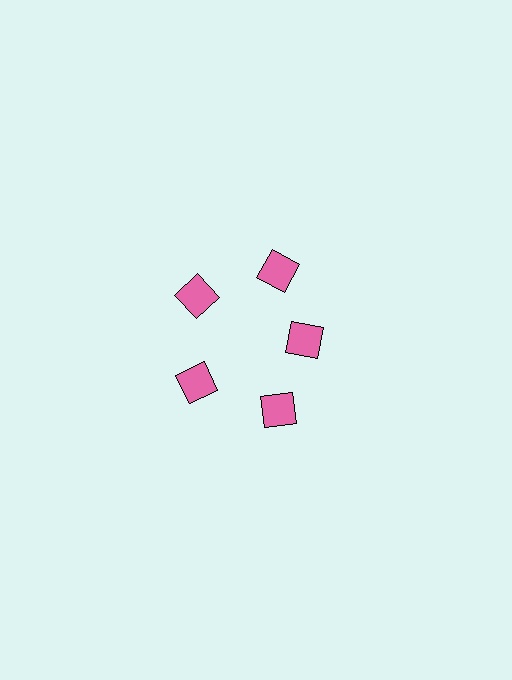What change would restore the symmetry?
The symmetry would be restored by moving it outward, back onto the ring so that all 5 squares sit at equal angles and equal distance from the center.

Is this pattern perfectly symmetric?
No. The 5 pink squares are arranged in a ring, but one element near the 3 o'clock position is pulled inward toward the center, breaking the 5-fold rotational symmetry.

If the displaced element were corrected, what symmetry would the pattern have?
It would have 5-fold rotational symmetry — the pattern would map onto itself every 72 degrees.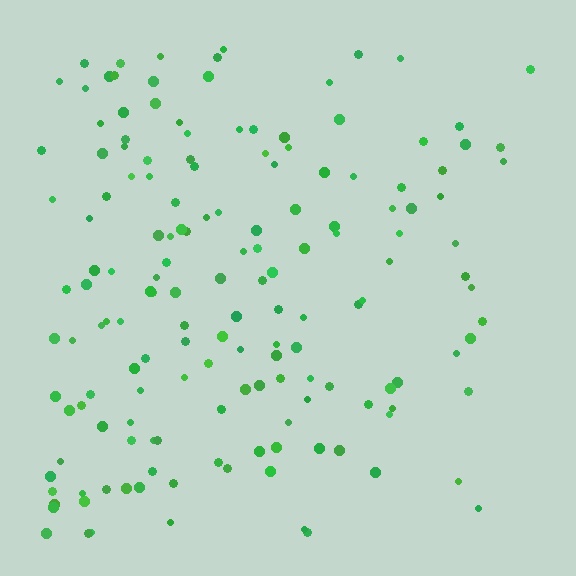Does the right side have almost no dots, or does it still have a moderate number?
Still a moderate number, just noticeably fewer than the left.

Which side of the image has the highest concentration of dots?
The left.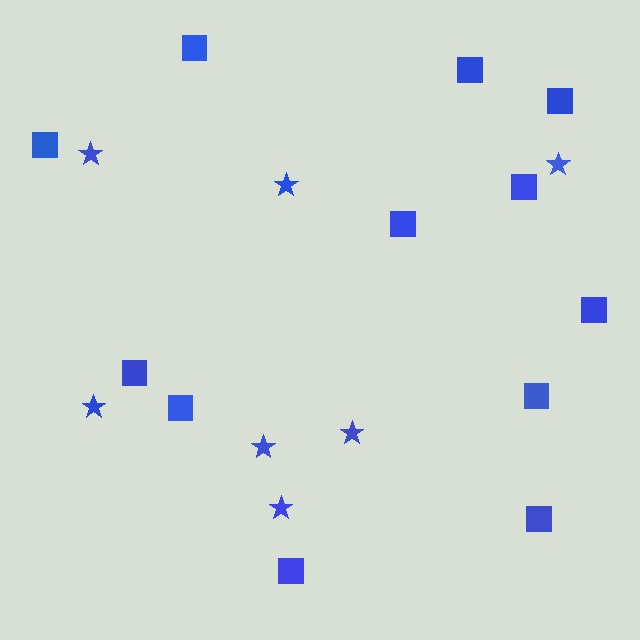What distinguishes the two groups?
There are 2 groups: one group of stars (7) and one group of squares (12).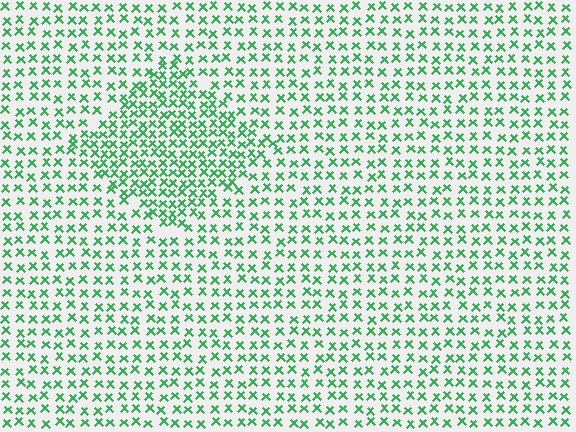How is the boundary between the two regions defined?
The boundary is defined by a change in element density (approximately 1.7x ratio). All elements are the same color, size, and shape.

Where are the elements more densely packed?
The elements are more densely packed inside the diamond boundary.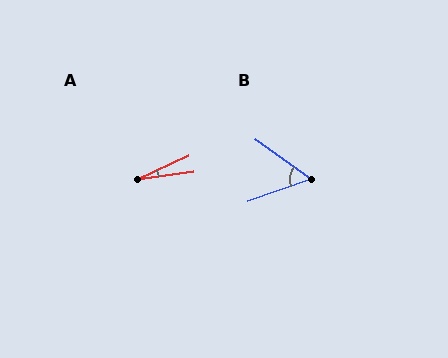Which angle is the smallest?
A, at approximately 17 degrees.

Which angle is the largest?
B, at approximately 55 degrees.